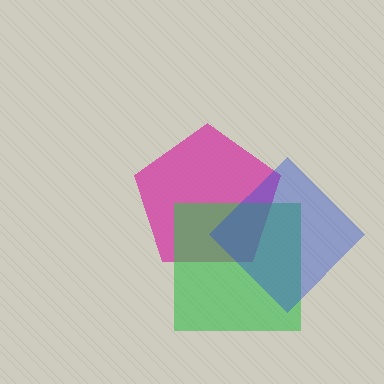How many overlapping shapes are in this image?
There are 3 overlapping shapes in the image.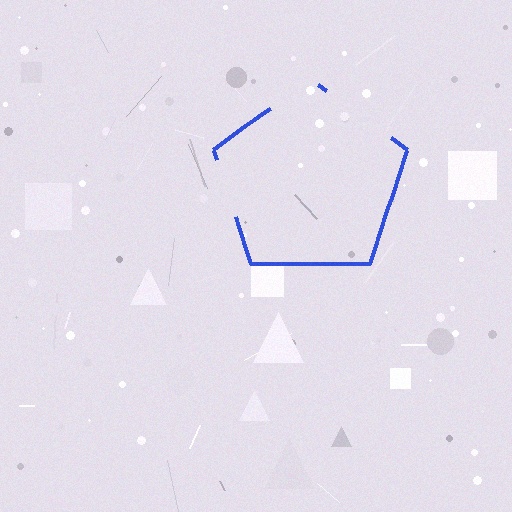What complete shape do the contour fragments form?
The contour fragments form a pentagon.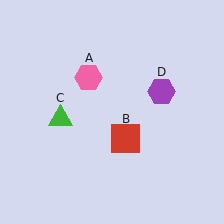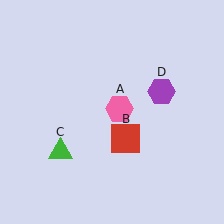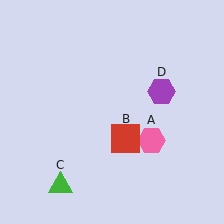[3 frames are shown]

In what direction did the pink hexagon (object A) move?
The pink hexagon (object A) moved down and to the right.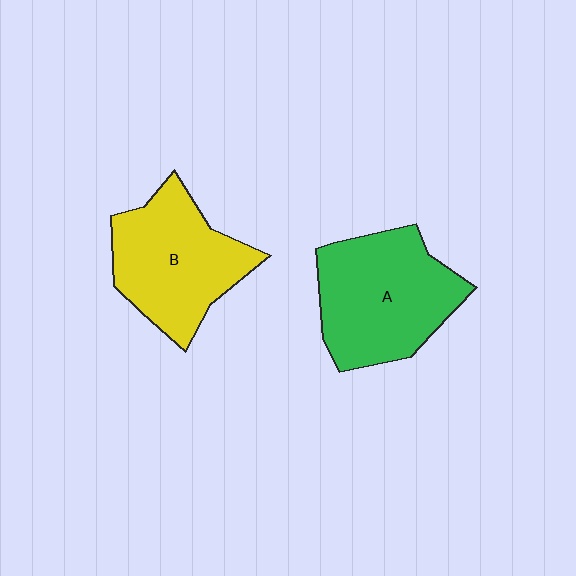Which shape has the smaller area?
Shape B (yellow).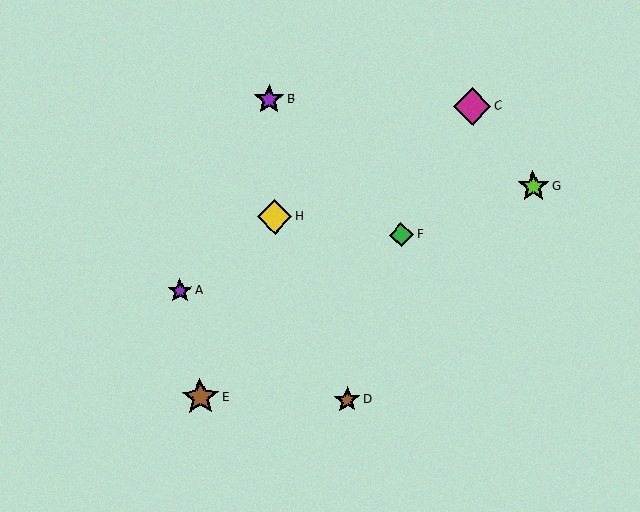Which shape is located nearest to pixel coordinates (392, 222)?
The green diamond (labeled F) at (401, 235) is nearest to that location.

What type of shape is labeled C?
Shape C is a magenta diamond.